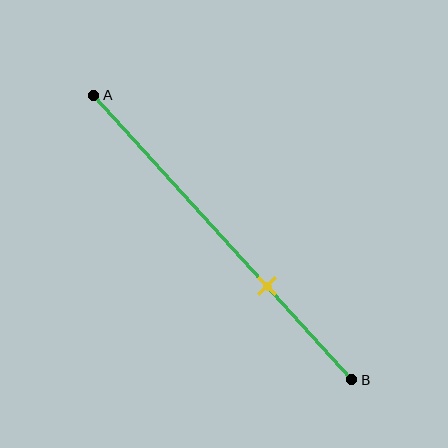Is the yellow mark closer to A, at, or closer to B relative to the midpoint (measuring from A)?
The yellow mark is closer to point B than the midpoint of segment AB.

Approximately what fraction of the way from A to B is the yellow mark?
The yellow mark is approximately 65% of the way from A to B.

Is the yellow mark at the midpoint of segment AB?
No, the mark is at about 65% from A, not at the 50% midpoint.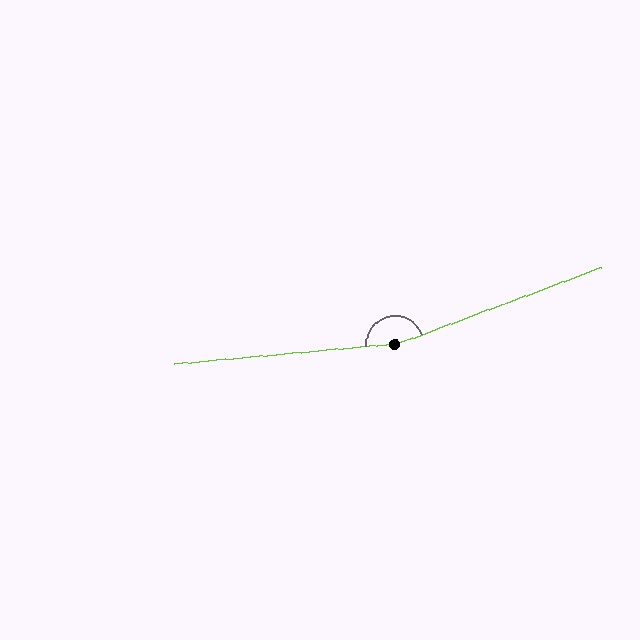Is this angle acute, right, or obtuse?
It is obtuse.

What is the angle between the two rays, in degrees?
Approximately 165 degrees.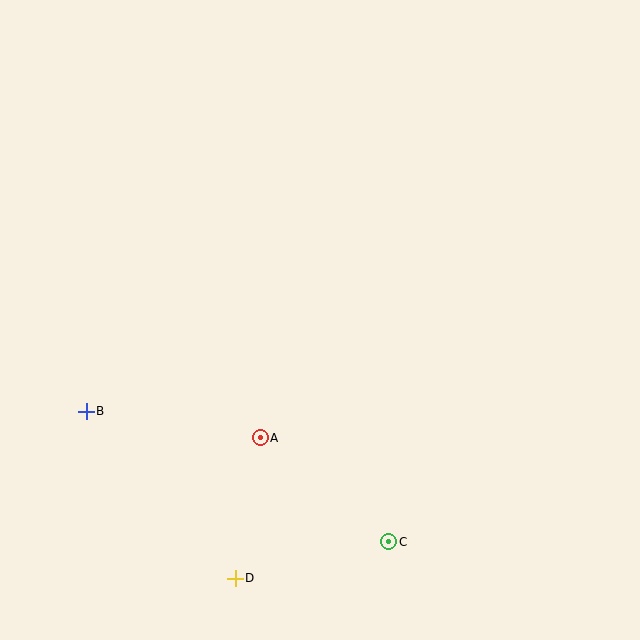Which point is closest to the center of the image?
Point A at (260, 438) is closest to the center.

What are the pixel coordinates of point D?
Point D is at (235, 578).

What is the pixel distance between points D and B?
The distance between D and B is 224 pixels.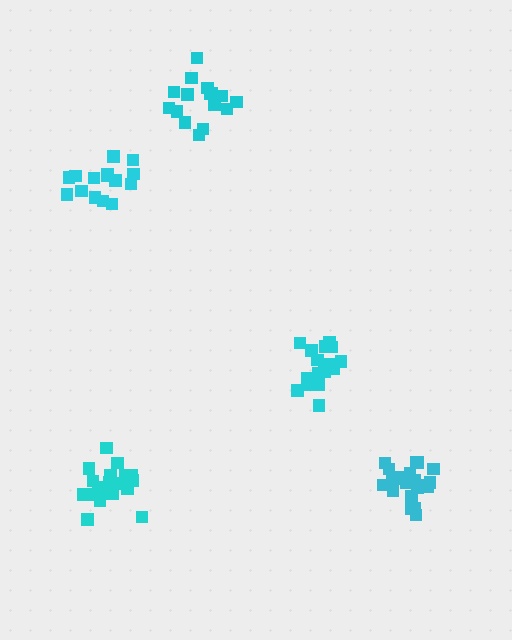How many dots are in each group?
Group 1: 19 dots, Group 2: 21 dots, Group 3: 18 dots, Group 4: 17 dots, Group 5: 15 dots (90 total).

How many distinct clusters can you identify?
There are 5 distinct clusters.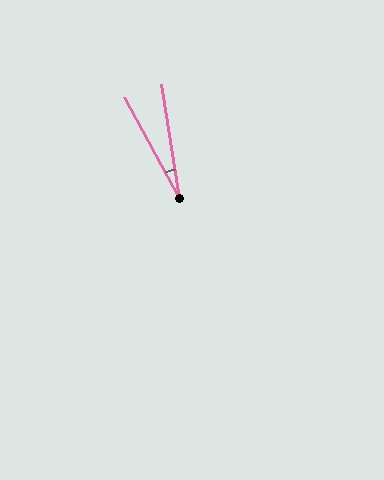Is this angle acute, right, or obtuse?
It is acute.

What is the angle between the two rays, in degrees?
Approximately 19 degrees.